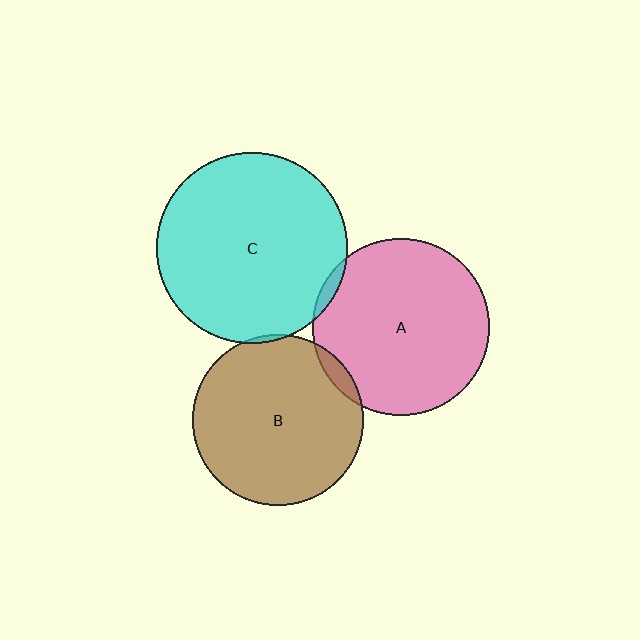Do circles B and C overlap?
Yes.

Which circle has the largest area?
Circle C (cyan).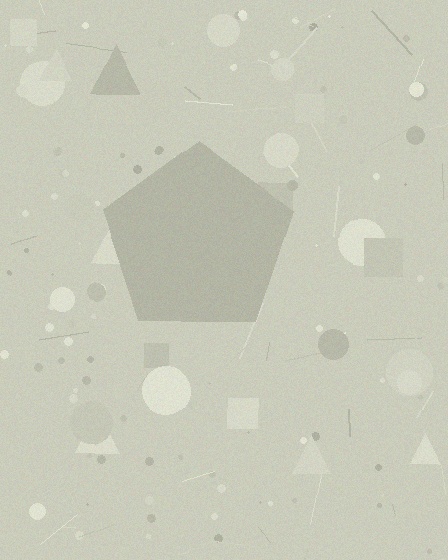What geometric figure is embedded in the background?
A pentagon is embedded in the background.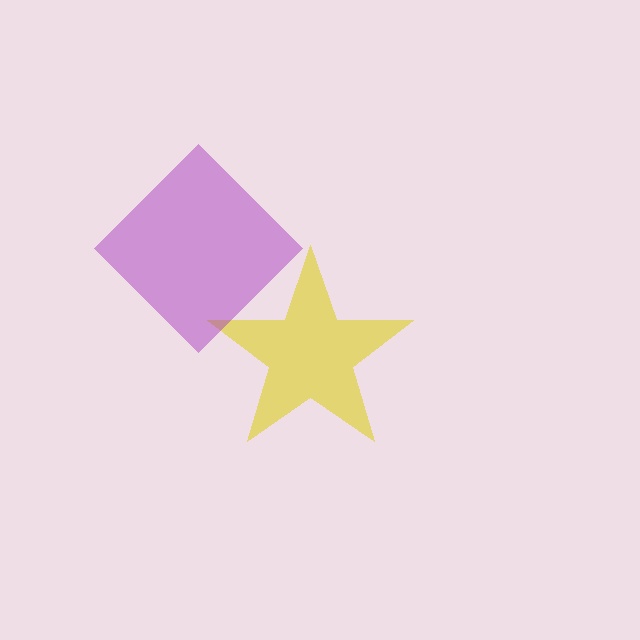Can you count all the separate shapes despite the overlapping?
Yes, there are 2 separate shapes.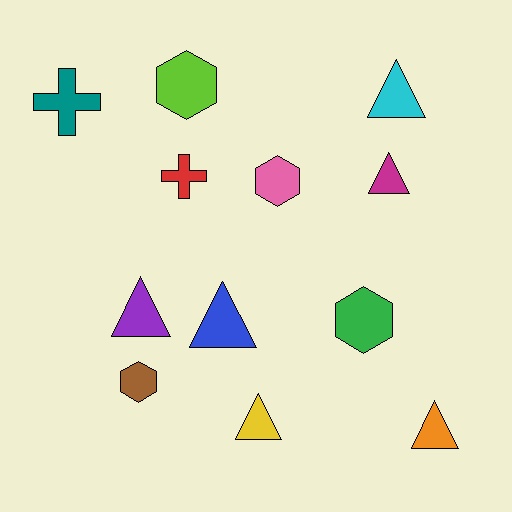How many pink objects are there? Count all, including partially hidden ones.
There is 1 pink object.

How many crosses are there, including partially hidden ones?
There are 2 crosses.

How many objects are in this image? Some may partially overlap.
There are 12 objects.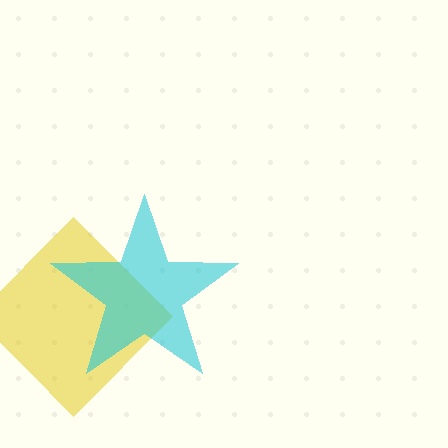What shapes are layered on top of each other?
The layered shapes are: a yellow diamond, a cyan star.